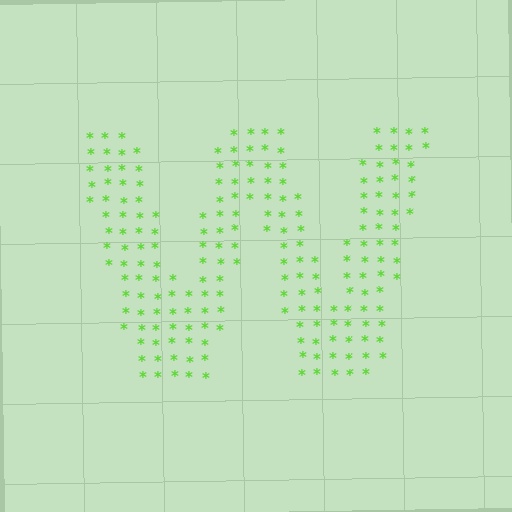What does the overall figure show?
The overall figure shows the letter W.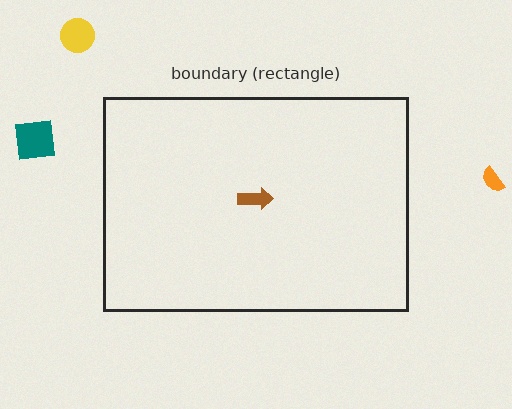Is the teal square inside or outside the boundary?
Outside.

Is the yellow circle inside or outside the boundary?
Outside.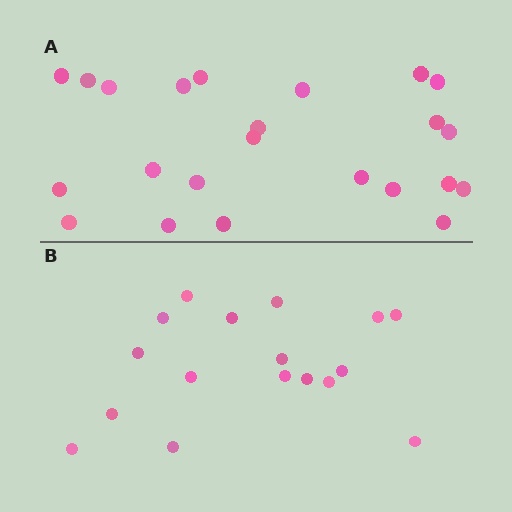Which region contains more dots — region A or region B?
Region A (the top region) has more dots.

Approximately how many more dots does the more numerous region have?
Region A has about 6 more dots than region B.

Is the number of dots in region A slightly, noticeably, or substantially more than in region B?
Region A has noticeably more, but not dramatically so. The ratio is roughly 1.4 to 1.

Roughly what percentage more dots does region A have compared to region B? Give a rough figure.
About 35% more.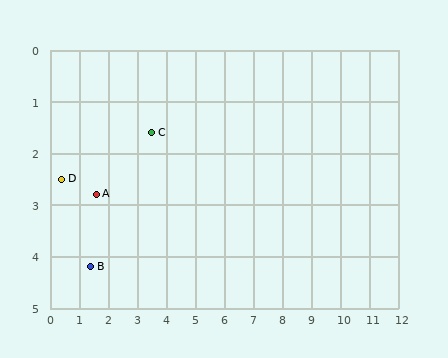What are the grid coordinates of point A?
Point A is at approximately (1.6, 2.8).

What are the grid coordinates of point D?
Point D is at approximately (0.4, 2.5).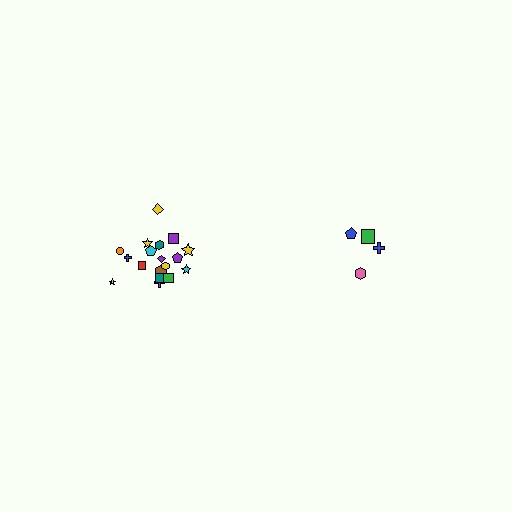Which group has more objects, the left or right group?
The left group.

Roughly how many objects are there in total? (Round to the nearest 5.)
Roughly 20 objects in total.